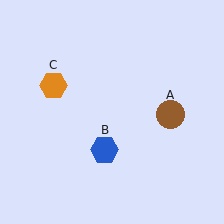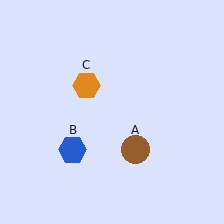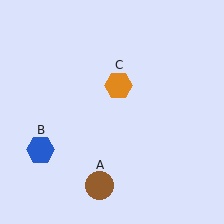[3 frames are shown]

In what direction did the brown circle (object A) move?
The brown circle (object A) moved down and to the left.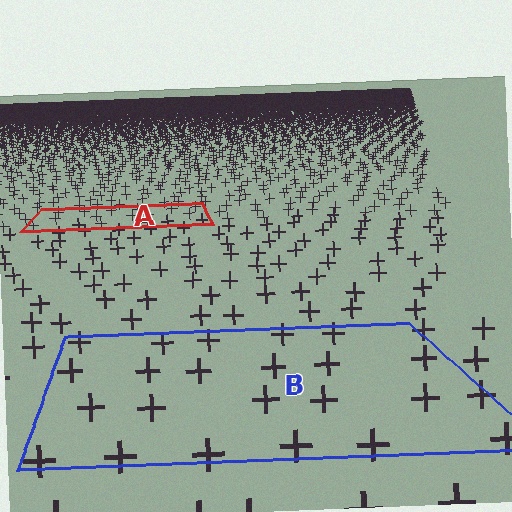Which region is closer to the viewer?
Region B is closer. The texture elements there are larger and more spread out.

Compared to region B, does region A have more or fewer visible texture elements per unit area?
Region A has more texture elements per unit area — they are packed more densely because it is farther away.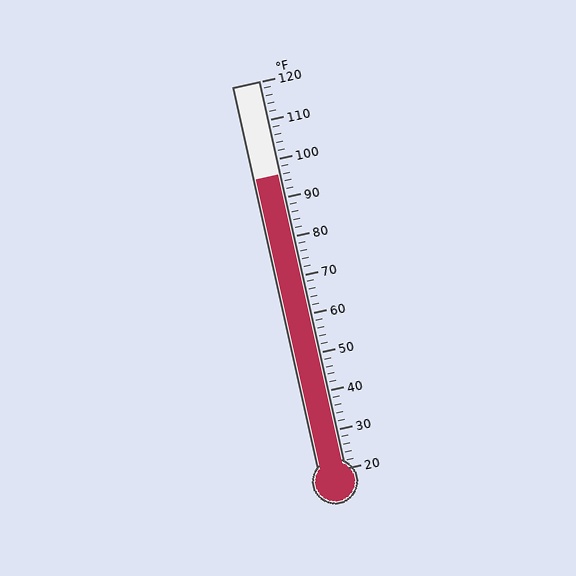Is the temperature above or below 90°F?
The temperature is above 90°F.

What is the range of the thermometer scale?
The thermometer scale ranges from 20°F to 120°F.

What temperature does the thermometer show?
The thermometer shows approximately 96°F.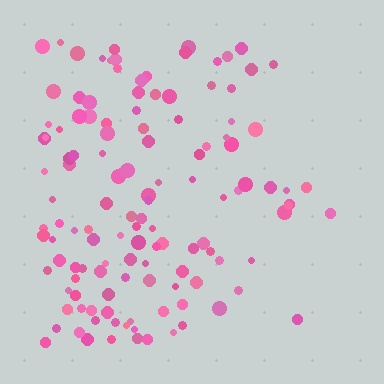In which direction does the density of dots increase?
From right to left, with the left side densest.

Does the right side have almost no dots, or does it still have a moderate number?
Still a moderate number, just noticeably fewer than the left.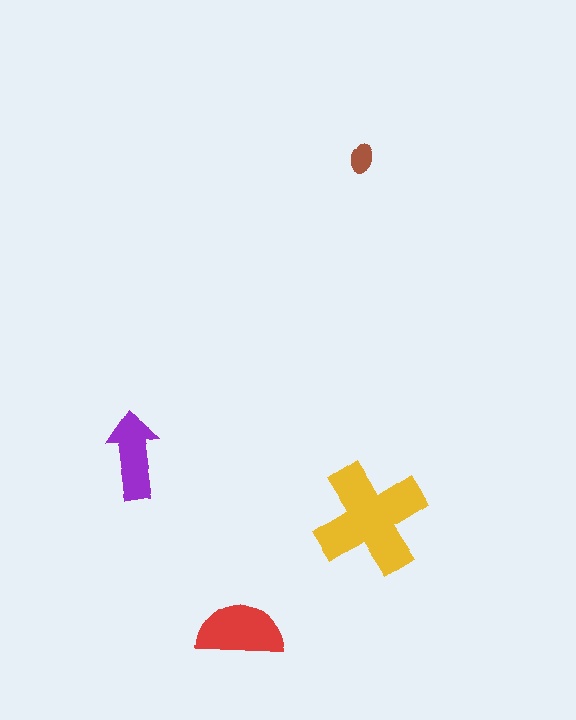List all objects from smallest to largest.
The brown ellipse, the purple arrow, the red semicircle, the yellow cross.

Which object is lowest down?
The red semicircle is bottommost.